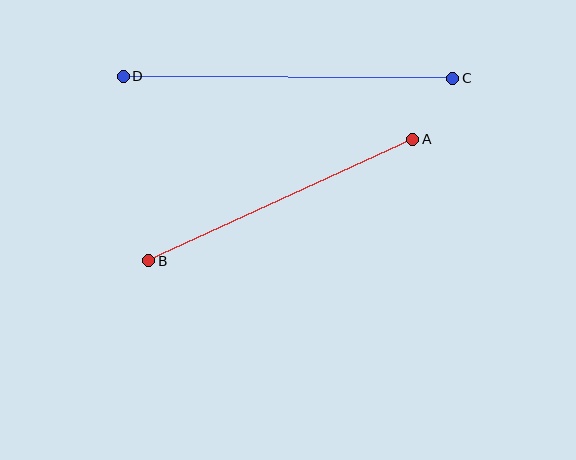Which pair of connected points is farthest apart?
Points C and D are farthest apart.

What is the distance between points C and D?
The distance is approximately 330 pixels.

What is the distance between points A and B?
The distance is approximately 291 pixels.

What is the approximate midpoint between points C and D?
The midpoint is at approximately (288, 77) pixels.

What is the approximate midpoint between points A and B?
The midpoint is at approximately (281, 200) pixels.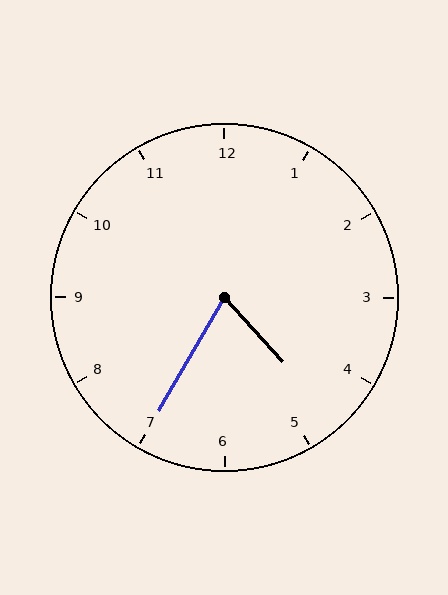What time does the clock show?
4:35.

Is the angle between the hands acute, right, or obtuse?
It is acute.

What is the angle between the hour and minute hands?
Approximately 72 degrees.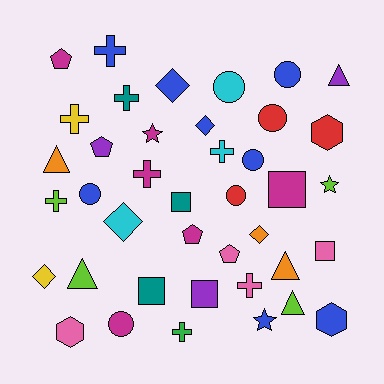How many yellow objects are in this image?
There are 2 yellow objects.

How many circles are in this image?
There are 7 circles.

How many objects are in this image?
There are 40 objects.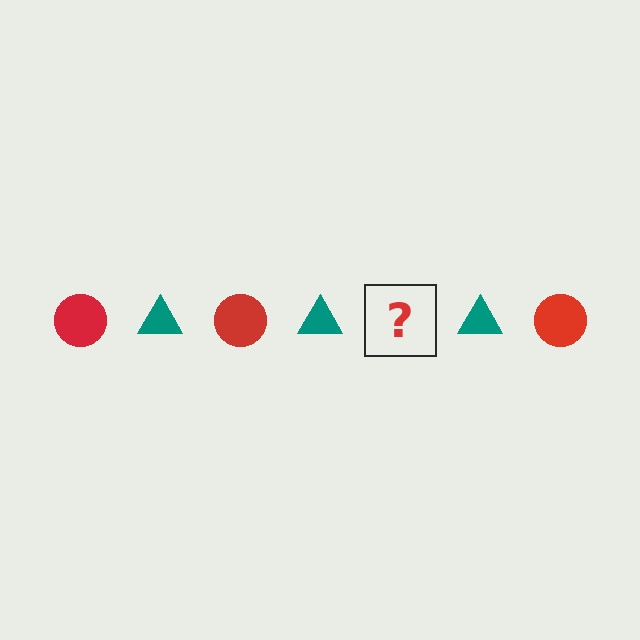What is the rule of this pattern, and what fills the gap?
The rule is that the pattern alternates between red circle and teal triangle. The gap should be filled with a red circle.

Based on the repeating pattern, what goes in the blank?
The blank should be a red circle.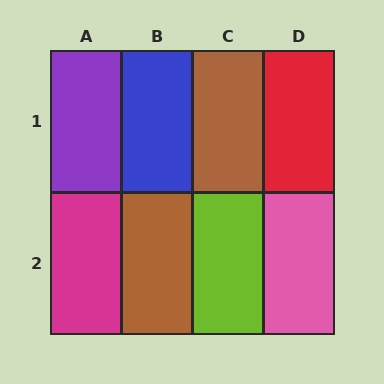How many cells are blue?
1 cell is blue.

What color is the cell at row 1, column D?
Red.